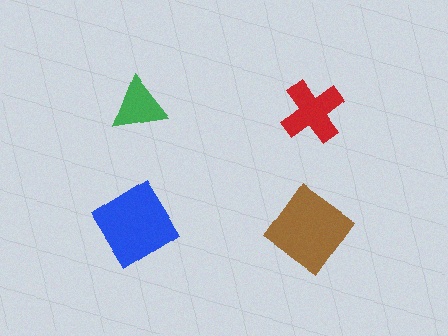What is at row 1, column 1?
A green triangle.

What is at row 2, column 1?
A blue diamond.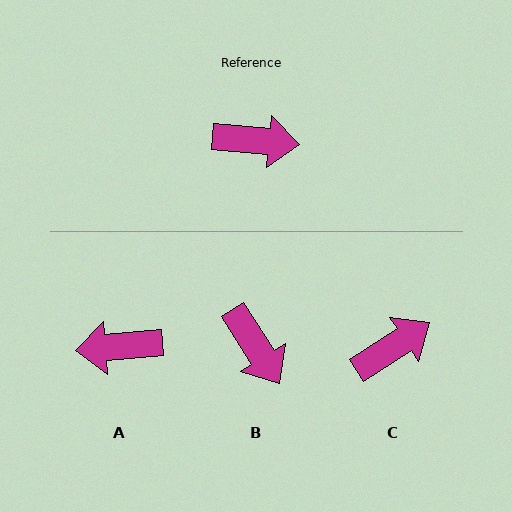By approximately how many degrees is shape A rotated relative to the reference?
Approximately 170 degrees clockwise.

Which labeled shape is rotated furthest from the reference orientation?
A, about 170 degrees away.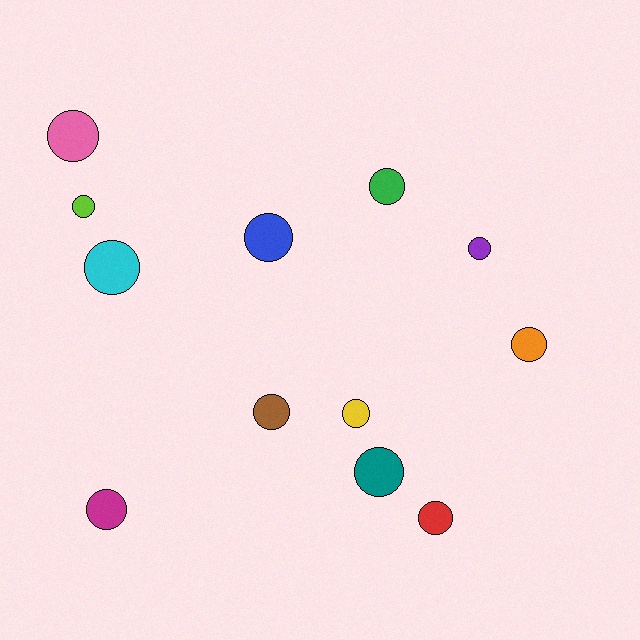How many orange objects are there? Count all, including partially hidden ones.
There is 1 orange object.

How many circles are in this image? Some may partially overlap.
There are 12 circles.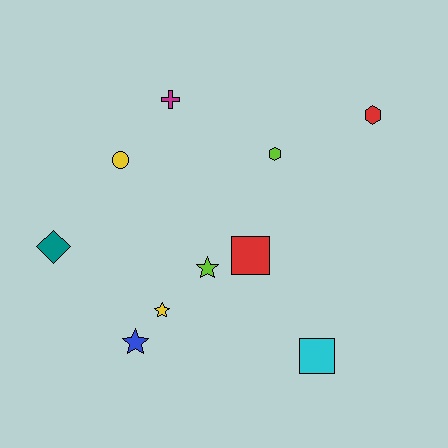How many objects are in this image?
There are 10 objects.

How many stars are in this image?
There are 3 stars.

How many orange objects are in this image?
There are no orange objects.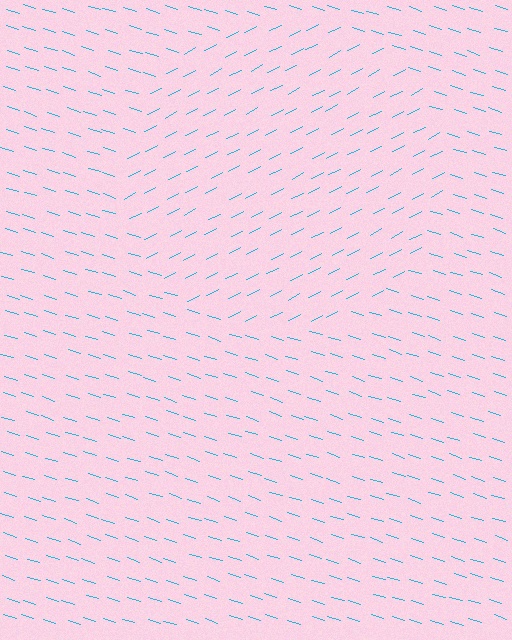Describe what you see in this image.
The image is filled with small cyan line segments. A circle region in the image has lines oriented differently from the surrounding lines, creating a visible texture boundary.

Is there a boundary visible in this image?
Yes, there is a texture boundary formed by a change in line orientation.